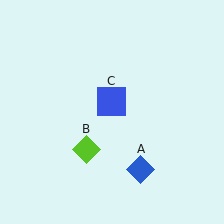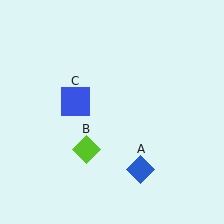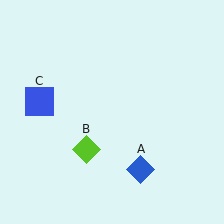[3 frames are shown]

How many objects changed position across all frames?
1 object changed position: blue square (object C).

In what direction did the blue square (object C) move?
The blue square (object C) moved left.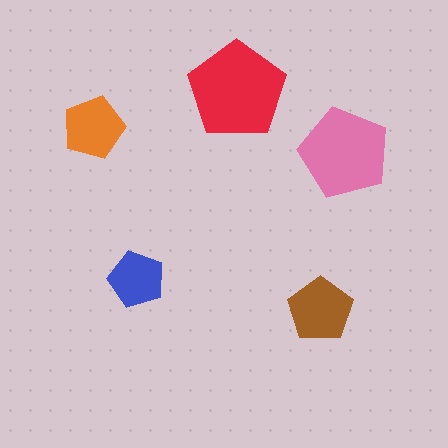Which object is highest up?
The red pentagon is topmost.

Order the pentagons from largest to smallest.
the red one, the pink one, the brown one, the orange one, the blue one.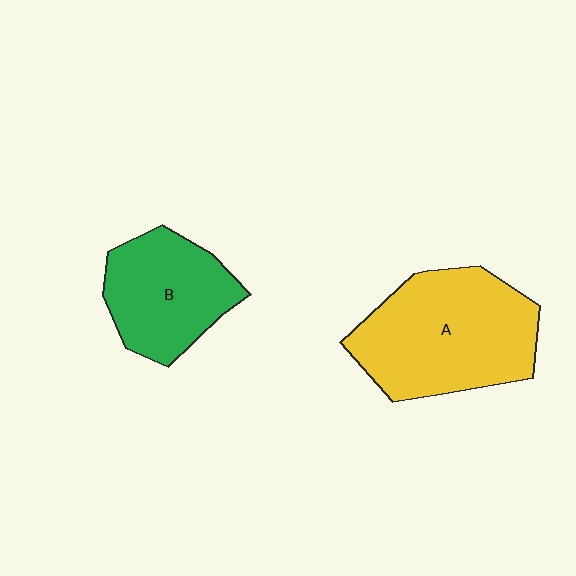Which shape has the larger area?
Shape A (yellow).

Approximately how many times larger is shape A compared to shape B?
Approximately 1.5 times.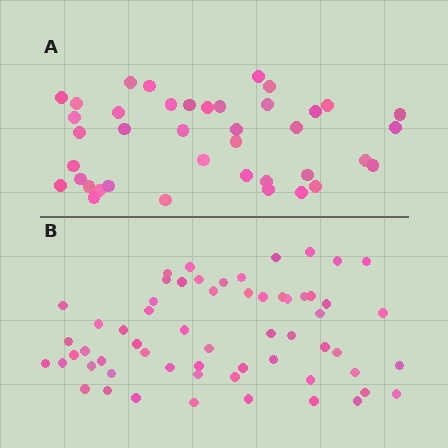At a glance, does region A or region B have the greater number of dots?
Region B (the bottom region) has more dots.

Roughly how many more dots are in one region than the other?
Region B has approximately 20 more dots than region A.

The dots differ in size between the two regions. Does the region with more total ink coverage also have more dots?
No. Region A has more total ink coverage because its dots are larger, but region B actually contains more individual dots. Total area can be misleading — the number of items is what matters here.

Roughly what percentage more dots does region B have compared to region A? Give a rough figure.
About 50% more.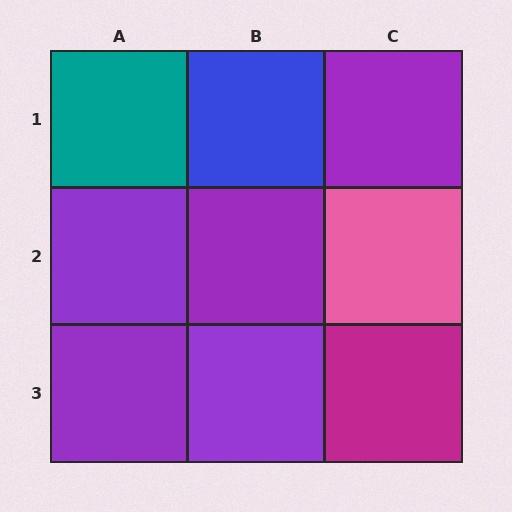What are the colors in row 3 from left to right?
Purple, purple, magenta.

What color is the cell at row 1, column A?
Teal.